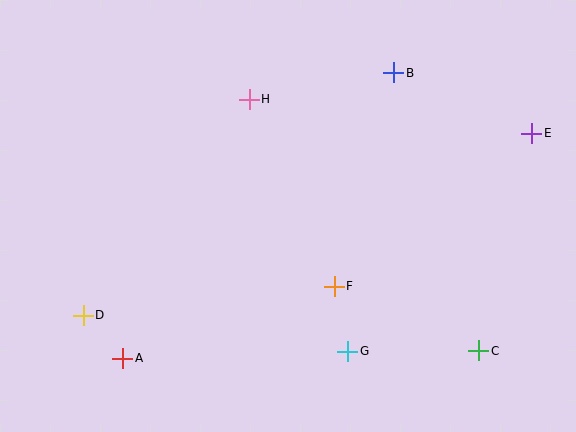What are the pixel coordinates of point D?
Point D is at (83, 315).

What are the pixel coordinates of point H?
Point H is at (249, 99).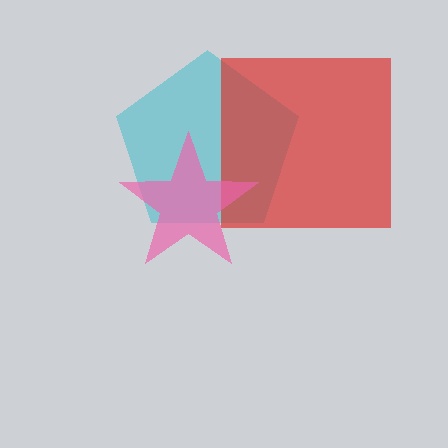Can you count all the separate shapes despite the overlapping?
Yes, there are 3 separate shapes.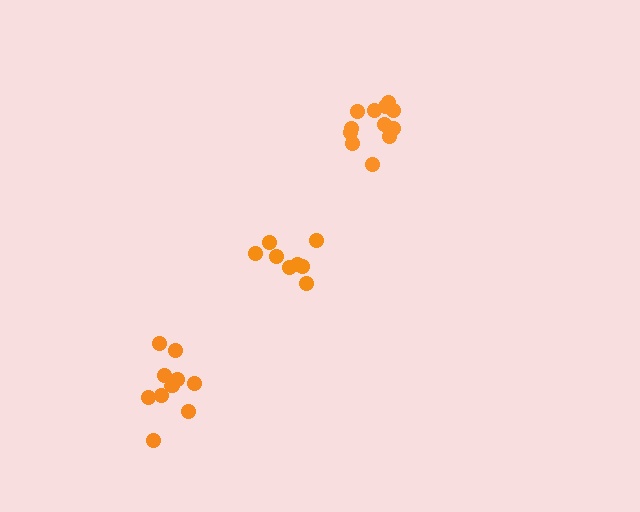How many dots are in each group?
Group 1: 8 dots, Group 2: 11 dots, Group 3: 12 dots (31 total).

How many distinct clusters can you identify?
There are 3 distinct clusters.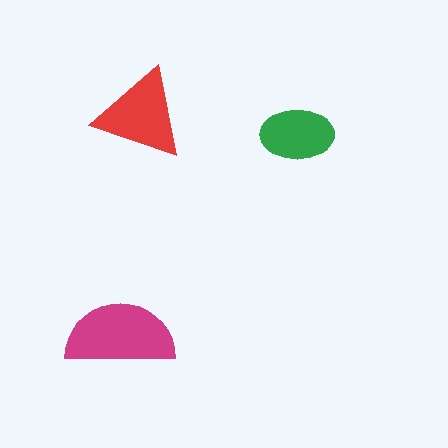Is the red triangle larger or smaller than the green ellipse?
Larger.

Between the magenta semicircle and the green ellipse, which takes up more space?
The magenta semicircle.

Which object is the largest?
The magenta semicircle.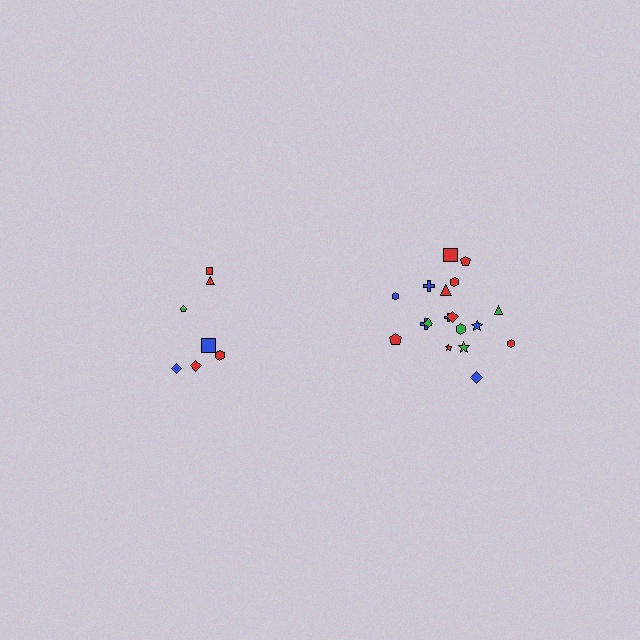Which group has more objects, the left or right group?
The right group.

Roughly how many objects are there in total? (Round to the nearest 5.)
Roughly 25 objects in total.